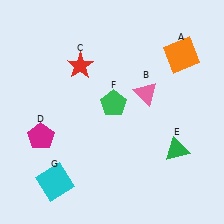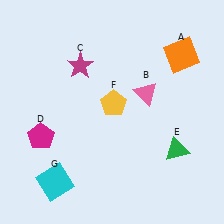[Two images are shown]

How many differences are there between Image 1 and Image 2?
There are 2 differences between the two images.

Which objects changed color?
C changed from red to magenta. F changed from green to yellow.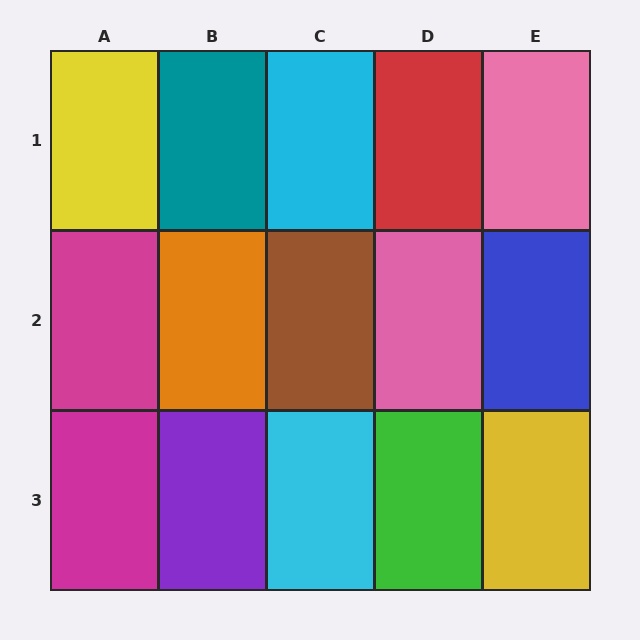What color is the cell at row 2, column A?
Magenta.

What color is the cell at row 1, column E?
Pink.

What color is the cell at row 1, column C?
Cyan.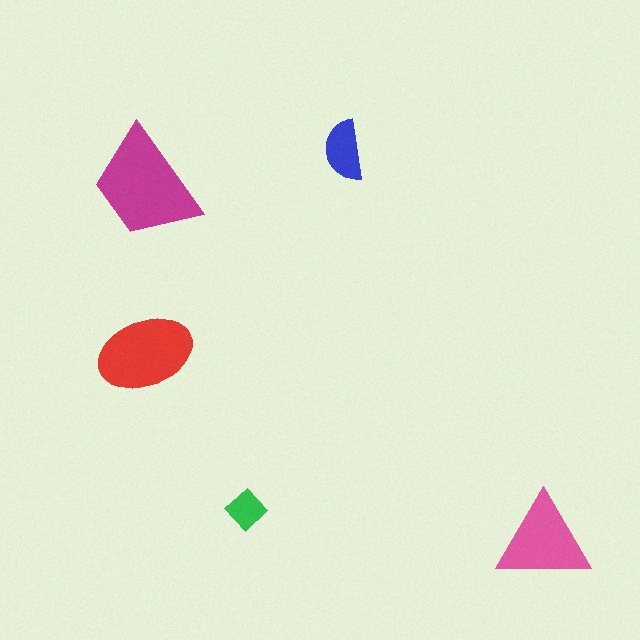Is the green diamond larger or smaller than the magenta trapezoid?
Smaller.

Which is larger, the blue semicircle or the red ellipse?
The red ellipse.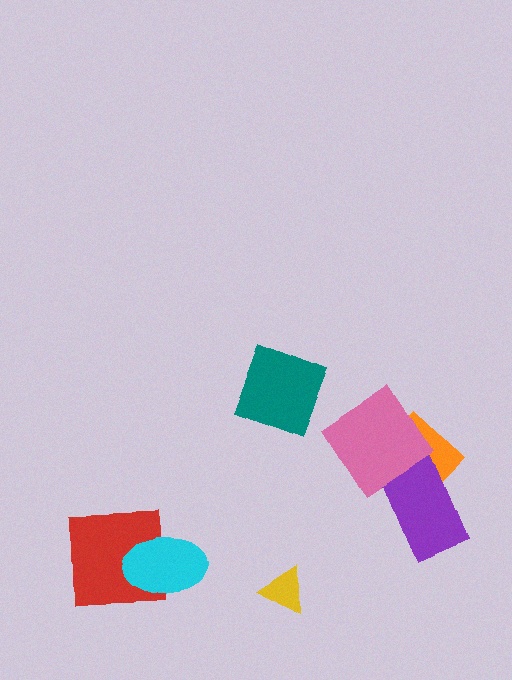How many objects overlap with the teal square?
0 objects overlap with the teal square.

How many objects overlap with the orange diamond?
2 objects overlap with the orange diamond.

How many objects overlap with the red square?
1 object overlaps with the red square.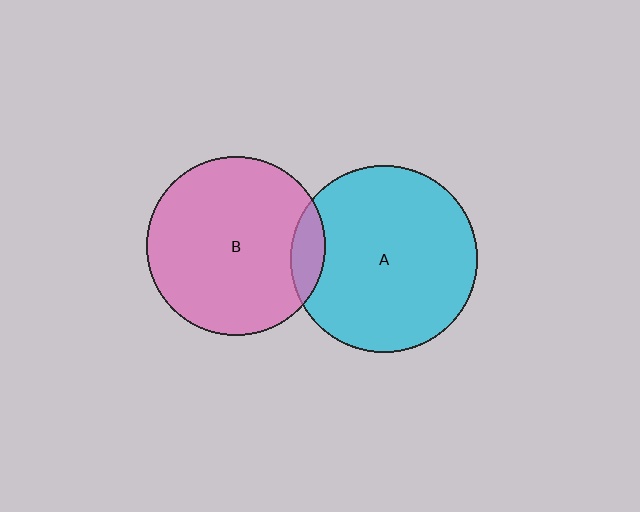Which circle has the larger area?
Circle A (cyan).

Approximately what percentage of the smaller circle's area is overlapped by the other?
Approximately 10%.